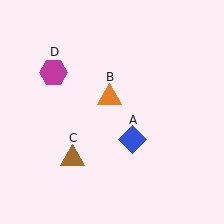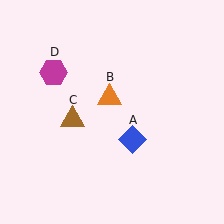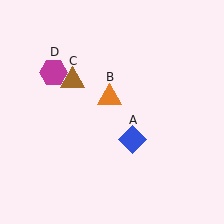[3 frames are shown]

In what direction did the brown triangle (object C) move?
The brown triangle (object C) moved up.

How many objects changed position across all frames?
1 object changed position: brown triangle (object C).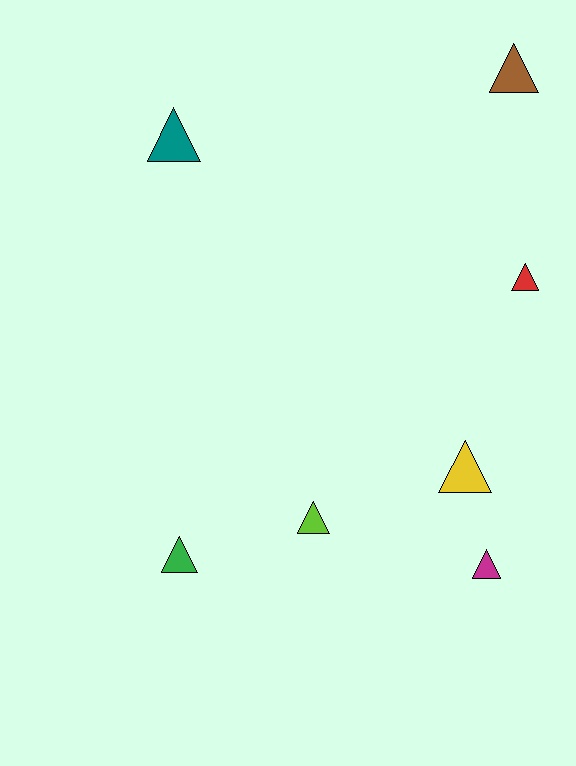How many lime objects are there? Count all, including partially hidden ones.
There is 1 lime object.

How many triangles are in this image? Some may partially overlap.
There are 7 triangles.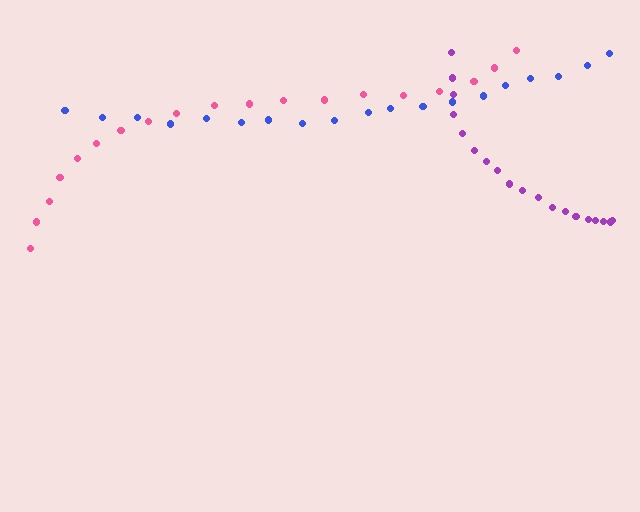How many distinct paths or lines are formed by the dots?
There are 3 distinct paths.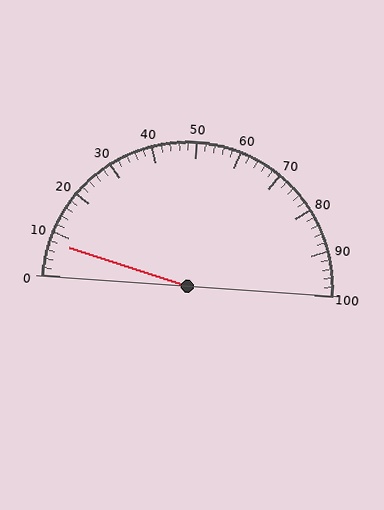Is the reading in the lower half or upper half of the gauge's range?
The reading is in the lower half of the range (0 to 100).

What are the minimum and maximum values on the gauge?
The gauge ranges from 0 to 100.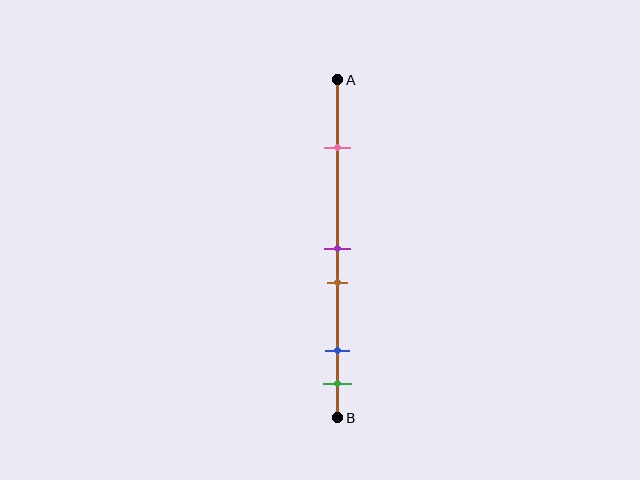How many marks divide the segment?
There are 5 marks dividing the segment.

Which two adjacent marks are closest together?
The purple and brown marks are the closest adjacent pair.